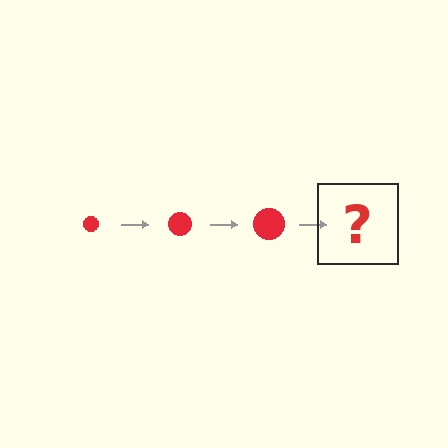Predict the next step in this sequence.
The next step is a red circle, larger than the previous one.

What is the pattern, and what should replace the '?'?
The pattern is that the circle gets progressively larger each step. The '?' should be a red circle, larger than the previous one.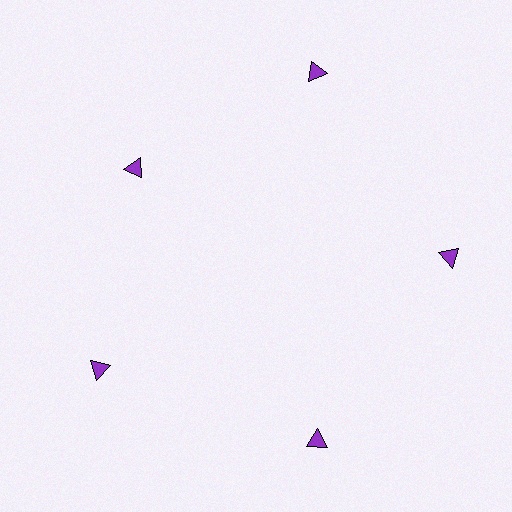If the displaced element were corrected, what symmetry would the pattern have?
It would have 5-fold rotational symmetry — the pattern would map onto itself every 72 degrees.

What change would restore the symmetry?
The symmetry would be restored by moving it outward, back onto the ring so that all 5 triangles sit at equal angles and equal distance from the center.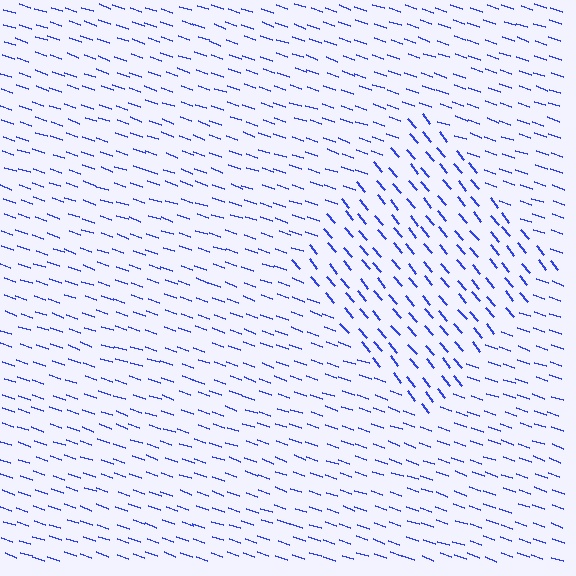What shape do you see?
I see a diamond.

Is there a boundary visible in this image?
Yes, there is a texture boundary formed by a change in line orientation.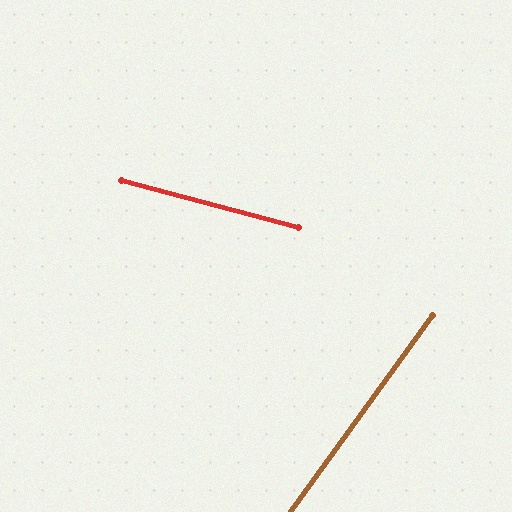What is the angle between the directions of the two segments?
Approximately 69 degrees.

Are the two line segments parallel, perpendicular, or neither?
Neither parallel nor perpendicular — they differ by about 69°.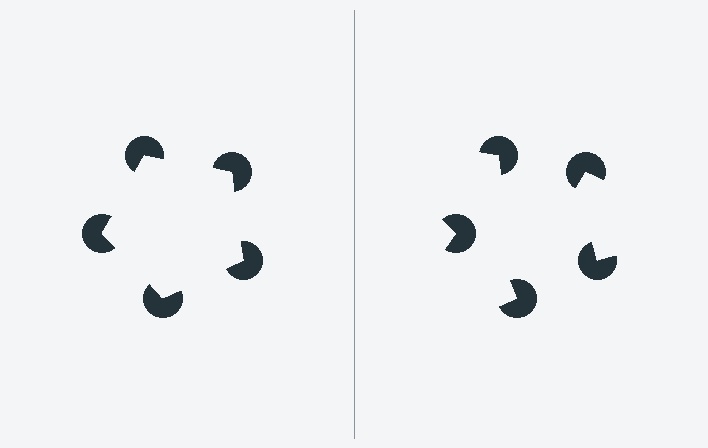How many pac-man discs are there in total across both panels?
10 — 5 on each side.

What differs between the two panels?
The pac-man discs are positioned identically on both sides; only the wedge orientations differ. On the left they align to a pentagon; on the right they are misaligned.